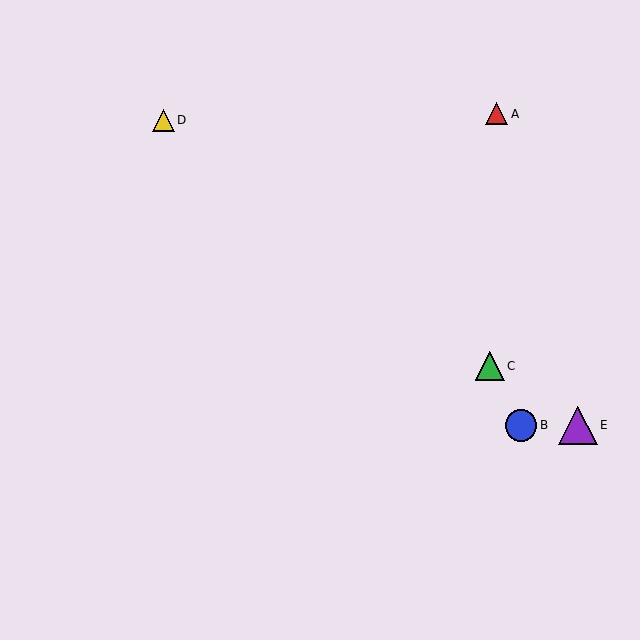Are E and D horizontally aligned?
No, E is at y≈425 and D is at y≈120.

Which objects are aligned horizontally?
Objects B, E are aligned horizontally.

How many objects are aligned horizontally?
2 objects (B, E) are aligned horizontally.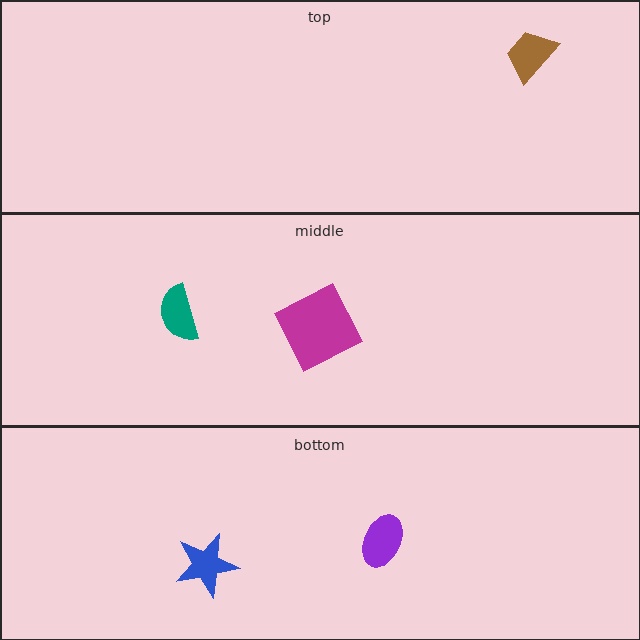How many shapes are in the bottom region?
2.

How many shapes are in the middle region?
2.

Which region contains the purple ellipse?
The bottom region.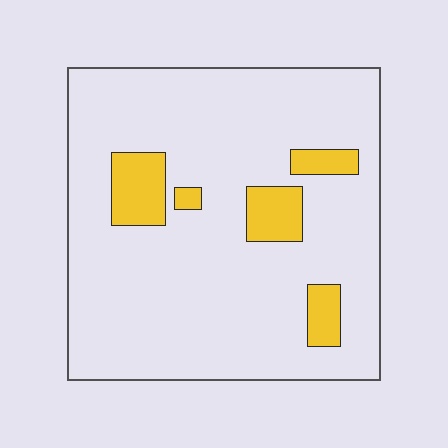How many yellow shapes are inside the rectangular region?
5.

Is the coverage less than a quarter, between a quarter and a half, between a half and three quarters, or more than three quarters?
Less than a quarter.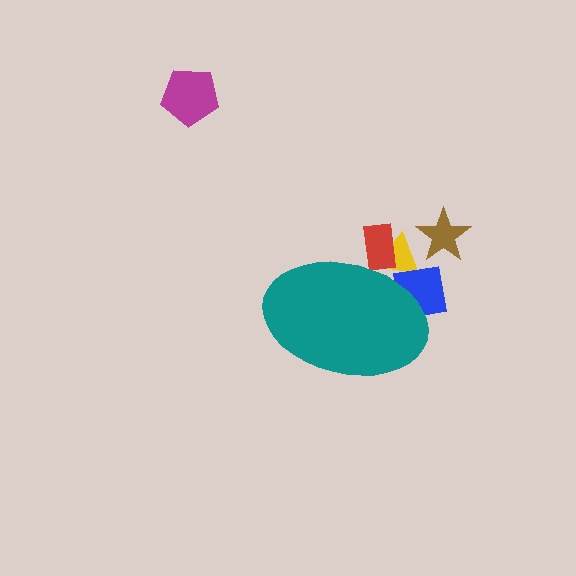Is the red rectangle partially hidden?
Yes, the red rectangle is partially hidden behind the teal ellipse.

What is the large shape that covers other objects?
A teal ellipse.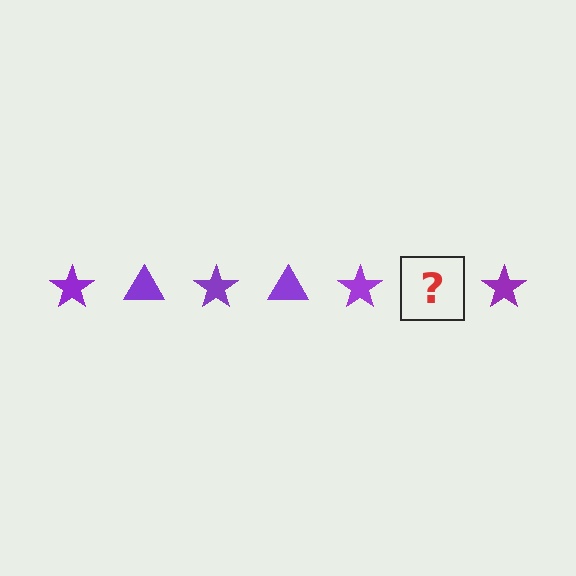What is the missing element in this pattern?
The missing element is a purple triangle.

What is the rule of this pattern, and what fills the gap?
The rule is that the pattern cycles through star, triangle shapes in purple. The gap should be filled with a purple triangle.